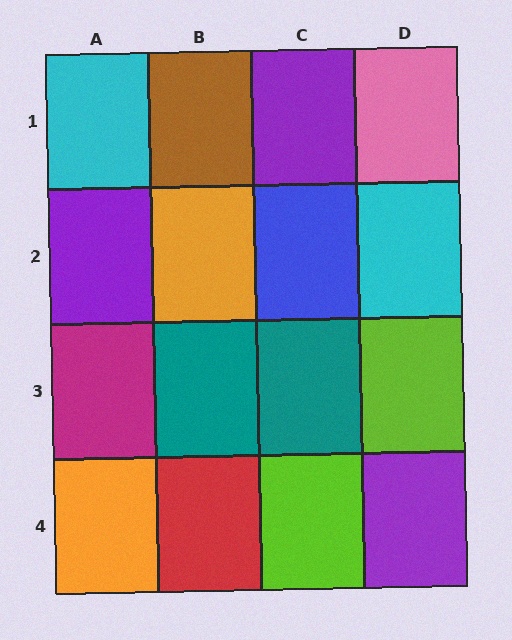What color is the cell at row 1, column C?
Purple.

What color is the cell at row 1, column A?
Cyan.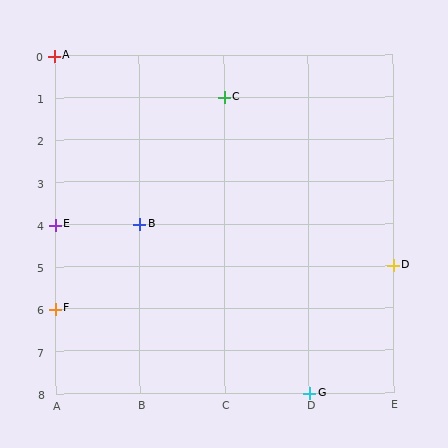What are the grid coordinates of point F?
Point F is at grid coordinates (A, 6).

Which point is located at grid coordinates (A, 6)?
Point F is at (A, 6).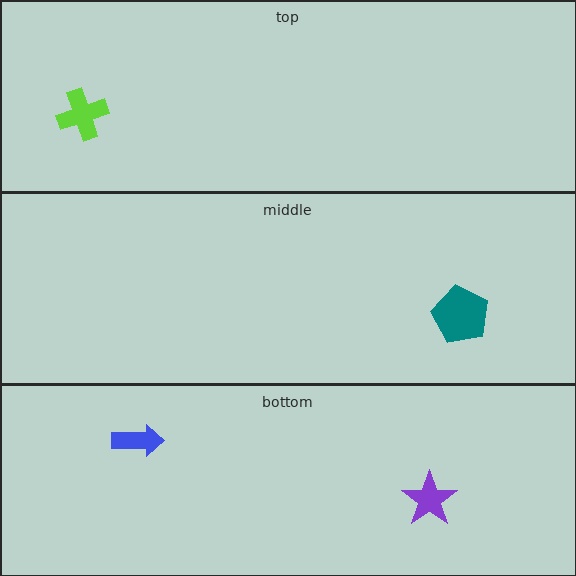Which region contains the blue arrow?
The bottom region.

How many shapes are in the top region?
1.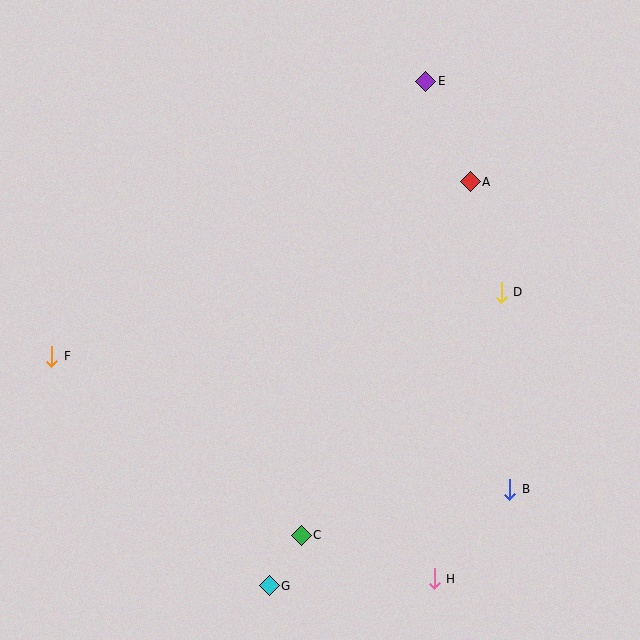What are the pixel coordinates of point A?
Point A is at (470, 182).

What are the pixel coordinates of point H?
Point H is at (434, 579).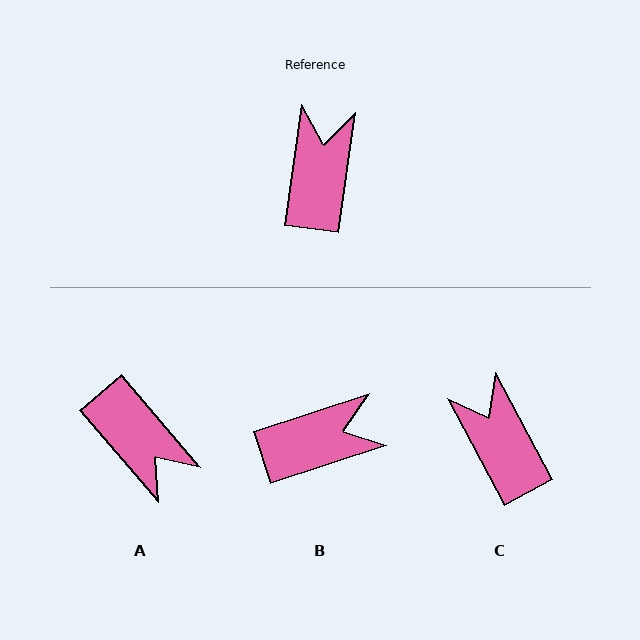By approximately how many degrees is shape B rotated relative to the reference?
Approximately 64 degrees clockwise.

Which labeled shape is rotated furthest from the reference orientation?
A, about 131 degrees away.